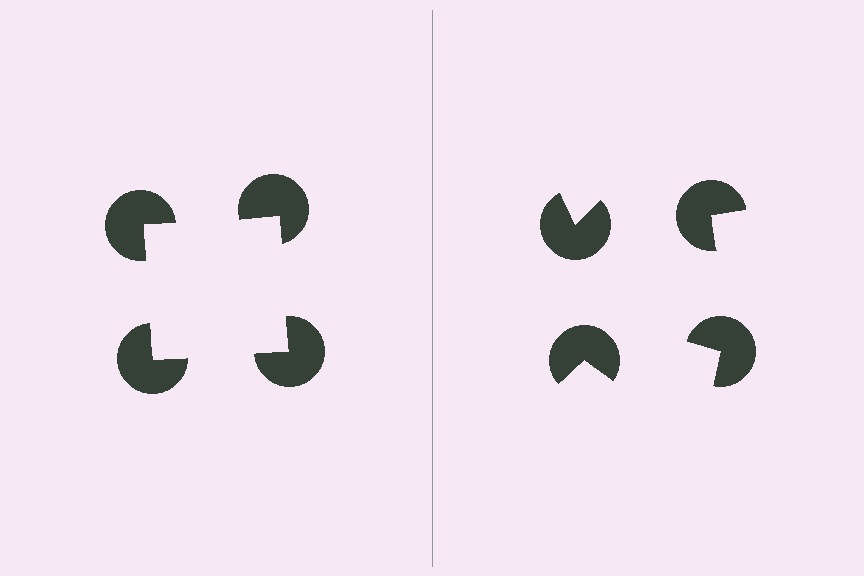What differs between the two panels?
The pac-man discs are positioned identically on both sides; only the wedge orientations differ. On the left they align to a square; on the right they are misaligned.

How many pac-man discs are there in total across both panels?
8 — 4 on each side.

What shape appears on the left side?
An illusory square.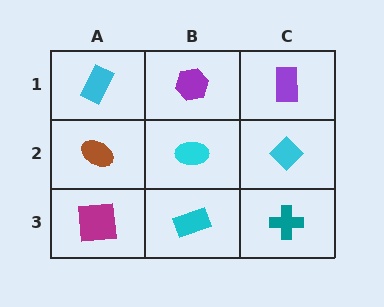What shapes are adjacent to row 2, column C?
A purple rectangle (row 1, column C), a teal cross (row 3, column C), a cyan ellipse (row 2, column B).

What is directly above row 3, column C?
A cyan diamond.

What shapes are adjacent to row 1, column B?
A cyan ellipse (row 2, column B), a cyan rectangle (row 1, column A), a purple rectangle (row 1, column C).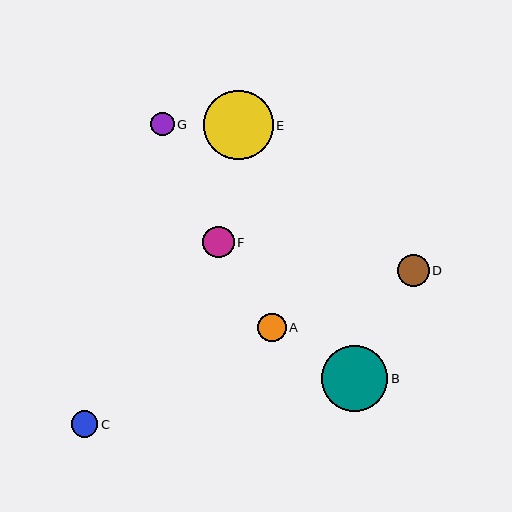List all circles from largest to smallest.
From largest to smallest: E, B, D, F, A, C, G.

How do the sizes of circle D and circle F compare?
Circle D and circle F are approximately the same size.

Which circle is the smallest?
Circle G is the smallest with a size of approximately 23 pixels.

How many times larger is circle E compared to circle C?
Circle E is approximately 2.6 times the size of circle C.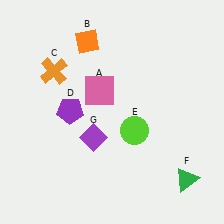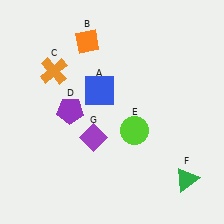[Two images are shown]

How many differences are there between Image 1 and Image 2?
There is 1 difference between the two images.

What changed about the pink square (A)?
In Image 1, A is pink. In Image 2, it changed to blue.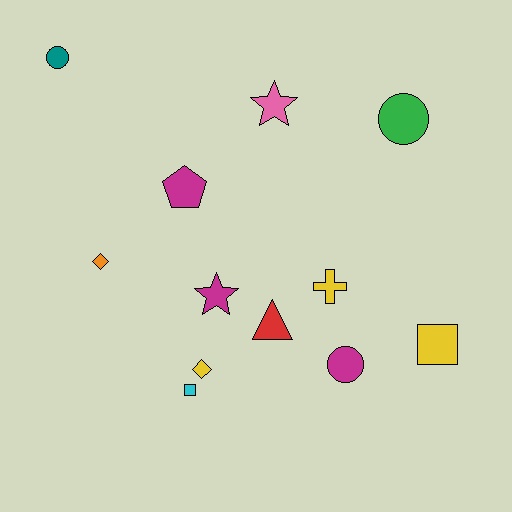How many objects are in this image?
There are 12 objects.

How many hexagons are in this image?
There are no hexagons.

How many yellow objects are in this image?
There are 3 yellow objects.